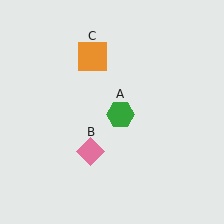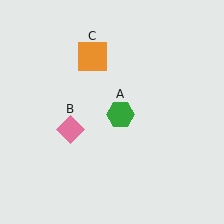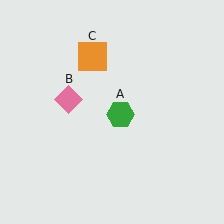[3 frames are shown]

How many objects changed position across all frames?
1 object changed position: pink diamond (object B).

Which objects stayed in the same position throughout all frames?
Green hexagon (object A) and orange square (object C) remained stationary.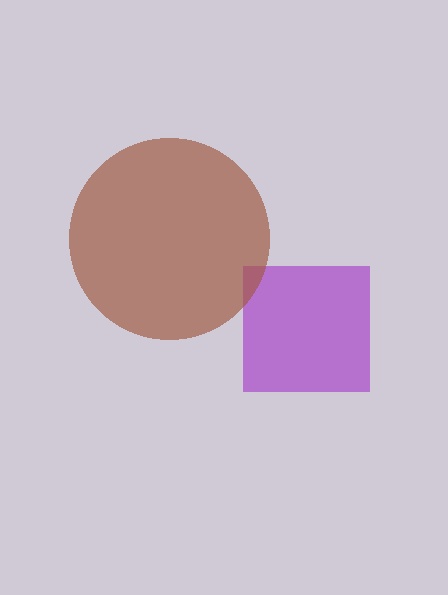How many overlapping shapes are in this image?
There are 2 overlapping shapes in the image.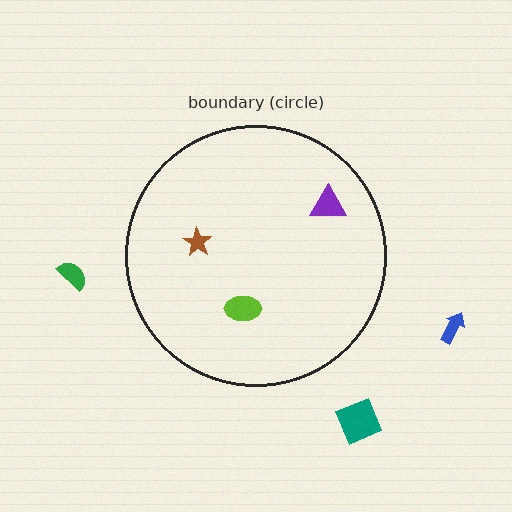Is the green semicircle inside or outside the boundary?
Outside.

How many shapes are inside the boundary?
3 inside, 3 outside.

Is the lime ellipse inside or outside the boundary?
Inside.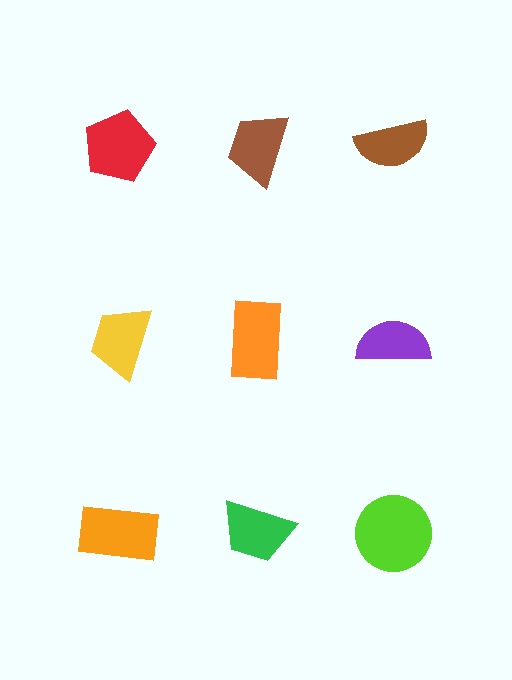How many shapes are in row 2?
3 shapes.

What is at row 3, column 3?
A lime circle.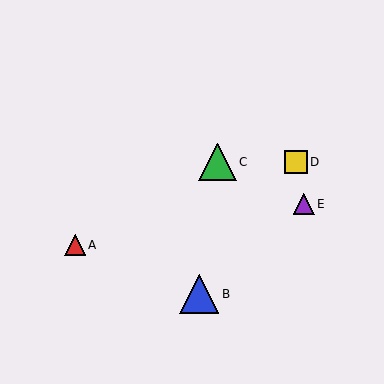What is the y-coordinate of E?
Object E is at y≈204.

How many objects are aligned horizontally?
2 objects (C, D) are aligned horizontally.